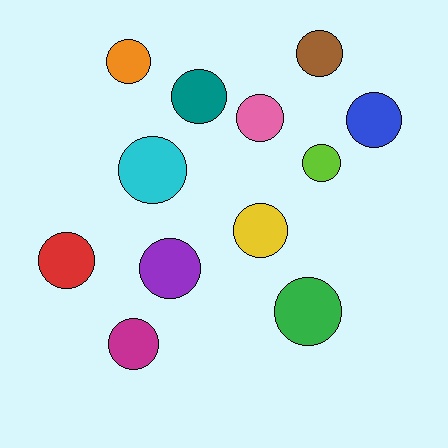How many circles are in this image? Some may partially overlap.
There are 12 circles.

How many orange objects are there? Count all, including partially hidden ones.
There is 1 orange object.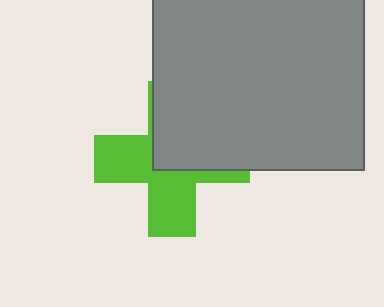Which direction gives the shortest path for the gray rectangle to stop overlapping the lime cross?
Moving toward the upper-right gives the shortest separation.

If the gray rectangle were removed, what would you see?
You would see the complete lime cross.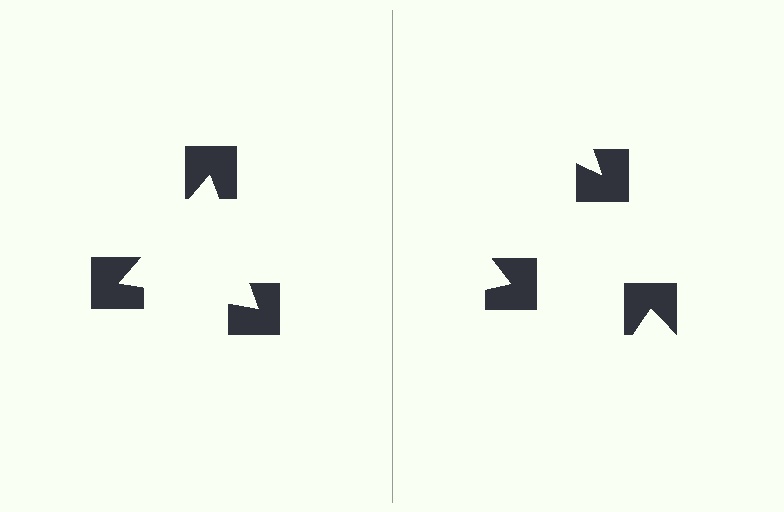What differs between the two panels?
The notched squares are positioned identically on both sides; only the wedge orientations differ. On the left they align to a triangle; on the right they are misaligned.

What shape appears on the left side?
An illusory triangle.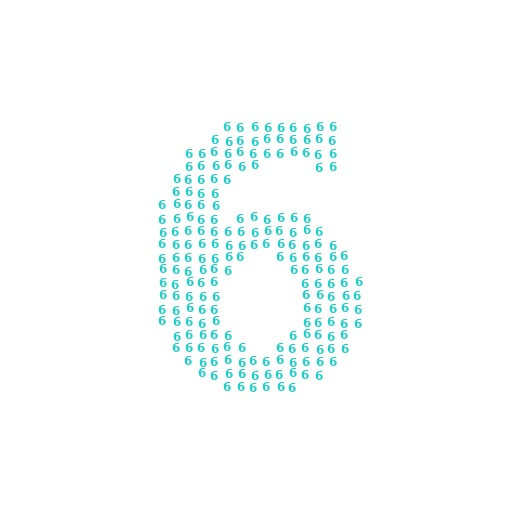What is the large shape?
The large shape is the digit 6.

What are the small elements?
The small elements are digit 6's.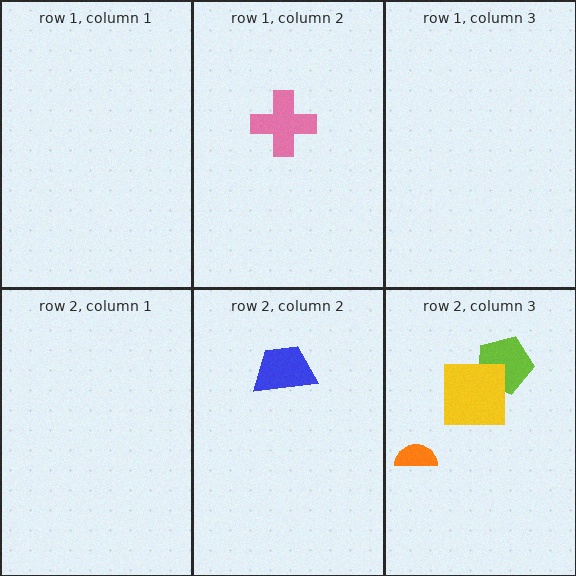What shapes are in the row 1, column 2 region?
The pink cross.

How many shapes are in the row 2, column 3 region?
3.